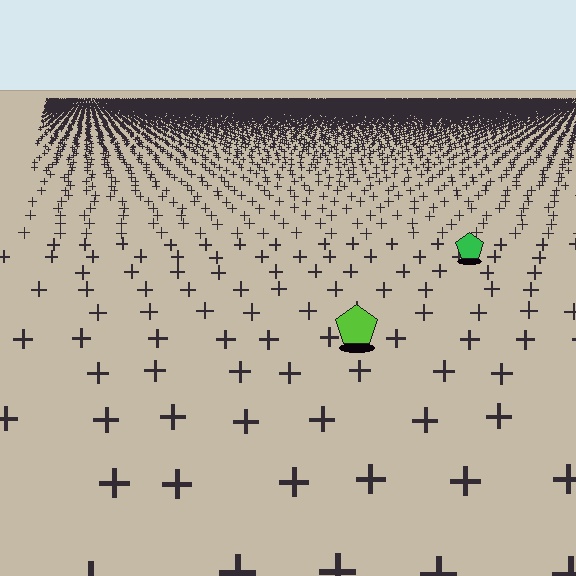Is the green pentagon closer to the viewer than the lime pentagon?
No. The lime pentagon is closer — you can tell from the texture gradient: the ground texture is coarser near it.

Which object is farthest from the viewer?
The green pentagon is farthest from the viewer. It appears smaller and the ground texture around it is denser.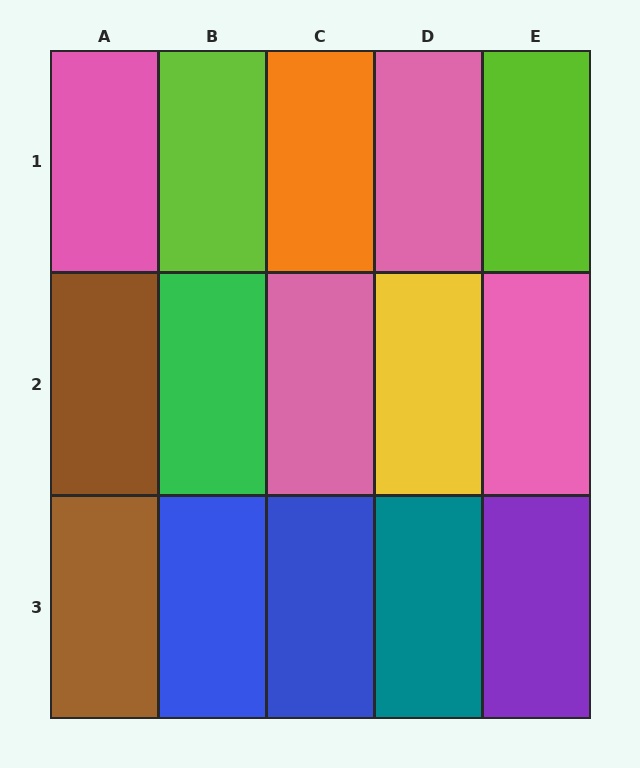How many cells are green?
1 cell is green.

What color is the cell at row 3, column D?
Teal.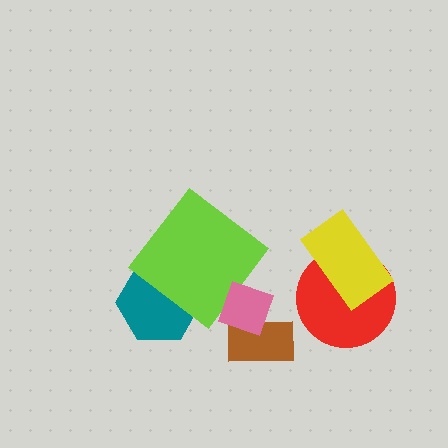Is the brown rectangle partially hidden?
Yes, it is partially covered by another shape.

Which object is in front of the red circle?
The yellow rectangle is in front of the red circle.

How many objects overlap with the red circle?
1 object overlaps with the red circle.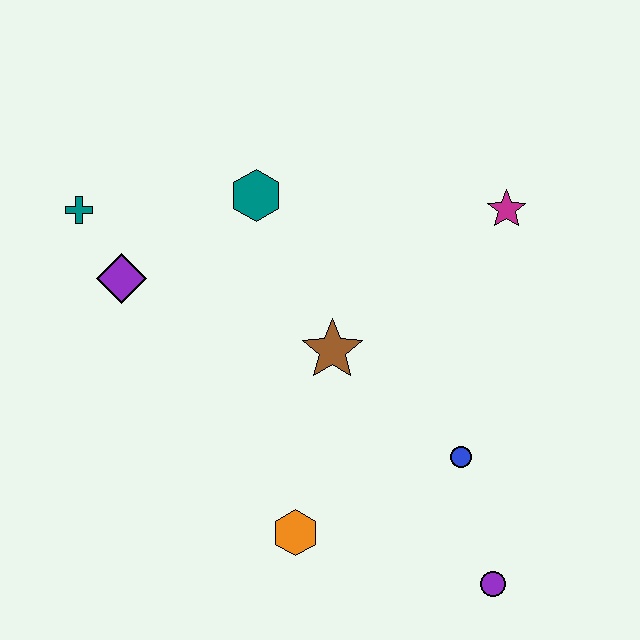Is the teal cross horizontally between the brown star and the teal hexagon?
No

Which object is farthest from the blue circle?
The teal cross is farthest from the blue circle.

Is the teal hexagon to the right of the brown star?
No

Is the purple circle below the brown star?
Yes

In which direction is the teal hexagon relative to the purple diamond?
The teal hexagon is to the right of the purple diamond.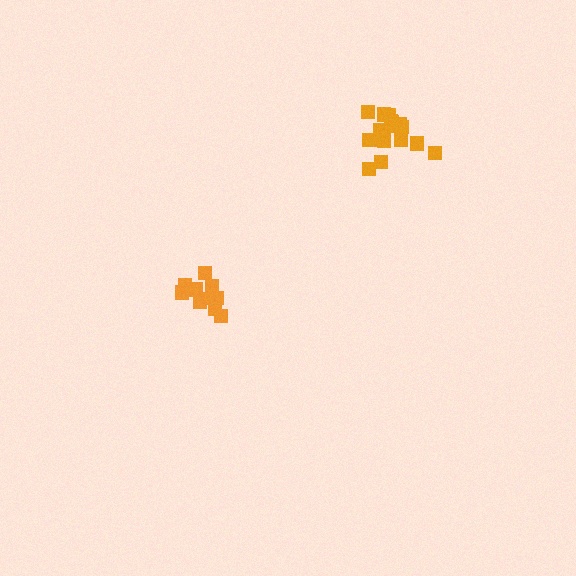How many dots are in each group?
Group 1: 11 dots, Group 2: 16 dots (27 total).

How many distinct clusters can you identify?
There are 2 distinct clusters.